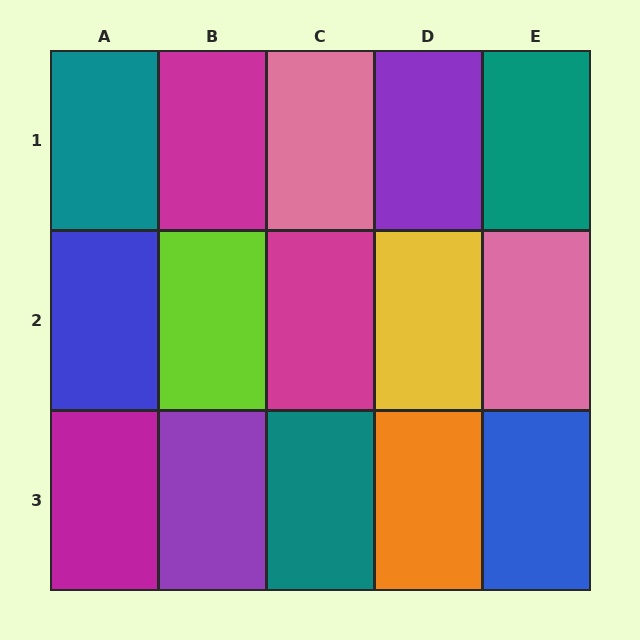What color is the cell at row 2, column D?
Yellow.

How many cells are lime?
1 cell is lime.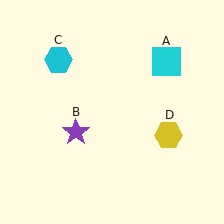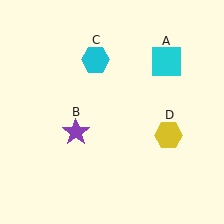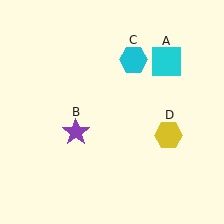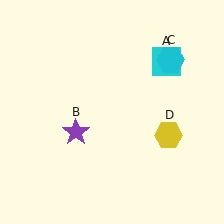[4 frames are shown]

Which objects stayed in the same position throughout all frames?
Cyan square (object A) and purple star (object B) and yellow hexagon (object D) remained stationary.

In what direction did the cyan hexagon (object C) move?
The cyan hexagon (object C) moved right.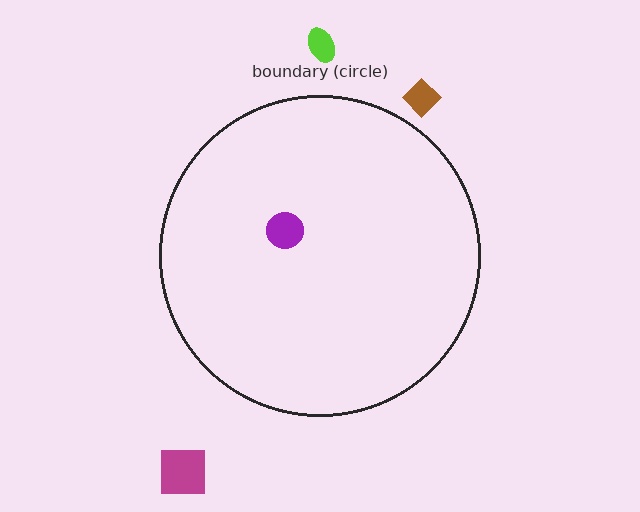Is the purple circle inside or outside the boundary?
Inside.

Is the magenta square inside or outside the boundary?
Outside.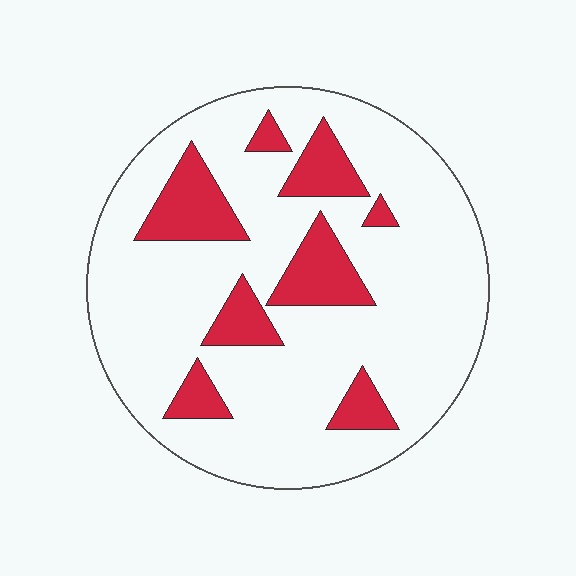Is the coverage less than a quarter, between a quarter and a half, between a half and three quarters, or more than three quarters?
Less than a quarter.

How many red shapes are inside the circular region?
8.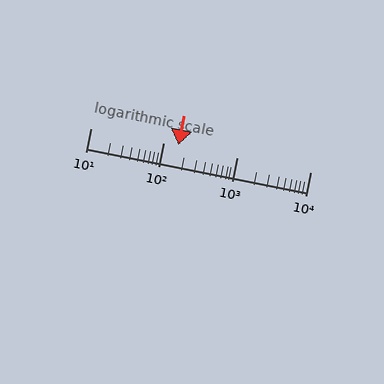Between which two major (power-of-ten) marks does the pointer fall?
The pointer is between 100 and 1000.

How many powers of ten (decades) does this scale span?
The scale spans 3 decades, from 10 to 10000.